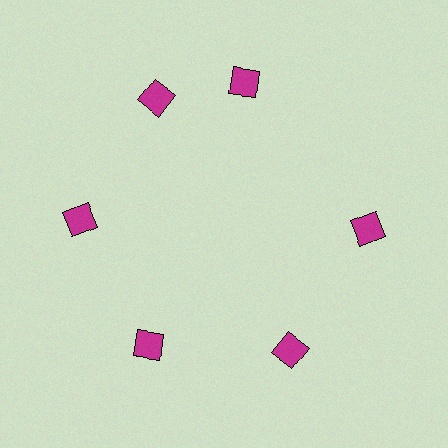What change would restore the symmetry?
The symmetry would be restored by rotating it back into even spacing with its neighbors so that all 6 squares sit at equal angles and equal distance from the center.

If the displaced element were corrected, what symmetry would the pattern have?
It would have 6-fold rotational symmetry — the pattern would map onto itself every 60 degrees.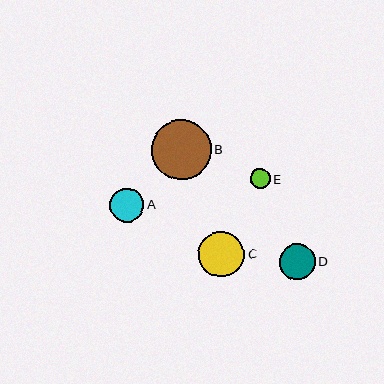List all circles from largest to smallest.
From largest to smallest: B, C, D, A, E.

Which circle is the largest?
Circle B is the largest with a size of approximately 60 pixels.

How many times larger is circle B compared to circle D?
Circle B is approximately 1.7 times the size of circle D.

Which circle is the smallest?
Circle E is the smallest with a size of approximately 20 pixels.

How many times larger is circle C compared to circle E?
Circle C is approximately 2.3 times the size of circle E.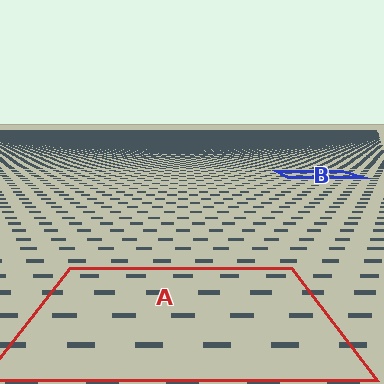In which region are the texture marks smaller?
The texture marks are smaller in region B, because it is farther away.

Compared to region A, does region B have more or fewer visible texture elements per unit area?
Region B has more texture elements per unit area — they are packed more densely because it is farther away.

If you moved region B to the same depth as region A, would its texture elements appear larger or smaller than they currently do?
They would appear larger. At a closer depth, the same texture elements are projected at a bigger on-screen size.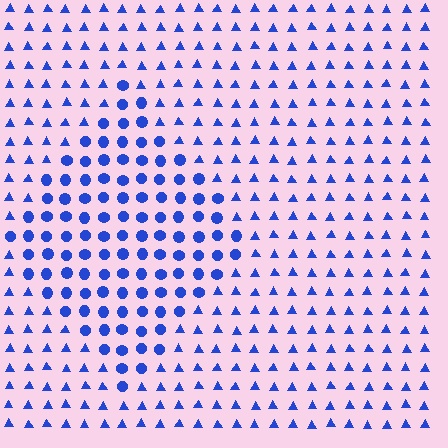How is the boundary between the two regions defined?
The boundary is defined by a change in element shape: circles inside vs. triangles outside. All elements share the same color and spacing.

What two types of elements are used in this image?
The image uses circles inside the diamond region and triangles outside it.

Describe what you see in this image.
The image is filled with small blue elements arranged in a uniform grid. A diamond-shaped region contains circles, while the surrounding area contains triangles. The boundary is defined purely by the change in element shape.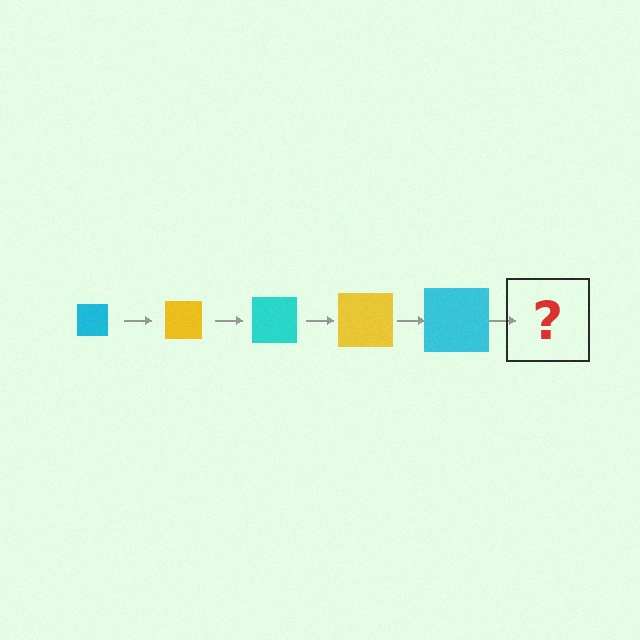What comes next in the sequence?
The next element should be a yellow square, larger than the previous one.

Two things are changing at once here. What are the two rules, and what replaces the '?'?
The two rules are that the square grows larger each step and the color cycles through cyan and yellow. The '?' should be a yellow square, larger than the previous one.